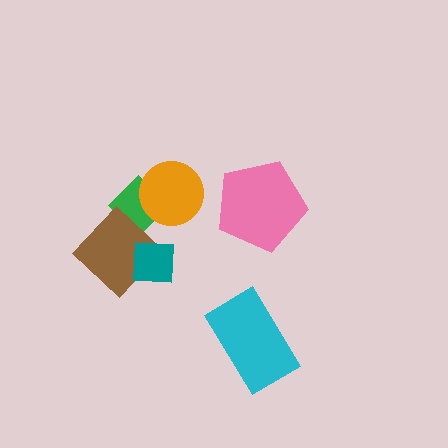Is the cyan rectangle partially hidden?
No, no other shape covers it.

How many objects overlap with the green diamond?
2 objects overlap with the green diamond.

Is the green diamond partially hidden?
Yes, it is partially covered by another shape.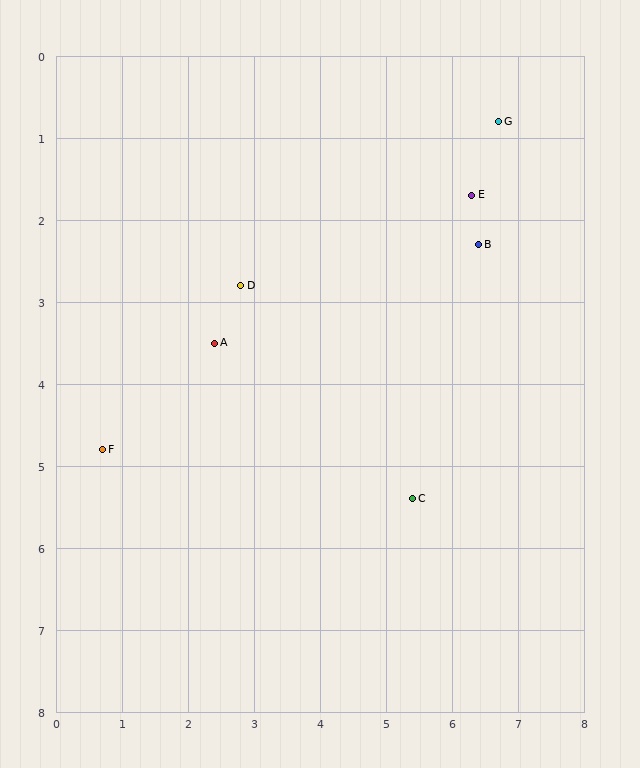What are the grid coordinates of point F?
Point F is at approximately (0.7, 4.8).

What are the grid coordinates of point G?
Point G is at approximately (6.7, 0.8).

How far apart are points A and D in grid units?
Points A and D are about 0.8 grid units apart.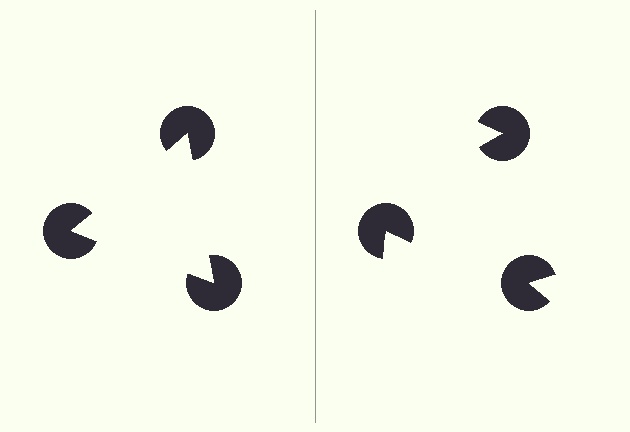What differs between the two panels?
The pac-man discs are positioned identically on both sides; only the wedge orientations differ. On the left they align to a triangle; on the right they are misaligned.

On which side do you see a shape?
An illusory triangle appears on the left side. On the right side the wedge cuts are rotated, so no coherent shape forms.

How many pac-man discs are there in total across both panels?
6 — 3 on each side.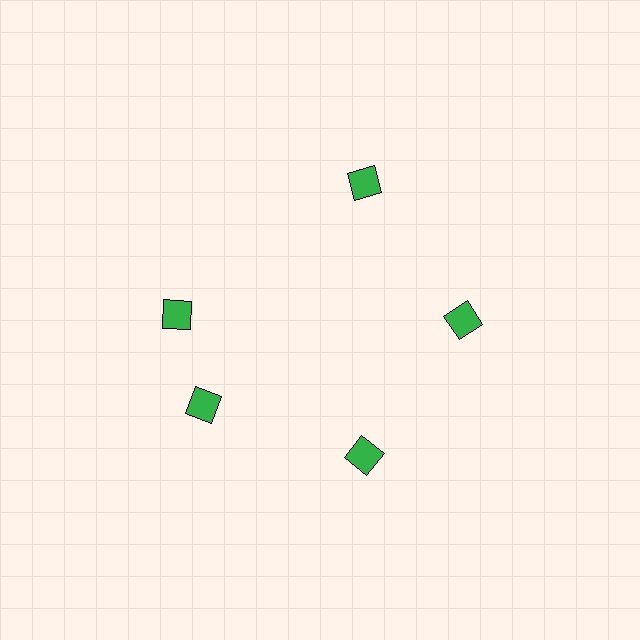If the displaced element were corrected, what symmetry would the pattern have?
It would have 5-fold rotational symmetry — the pattern would map onto itself every 72 degrees.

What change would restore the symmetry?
The symmetry would be restored by rotating it back into even spacing with its neighbors so that all 5 diamonds sit at equal angles and equal distance from the center.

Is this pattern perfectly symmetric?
No. The 5 green diamonds are arranged in a ring, but one element near the 10 o'clock position is rotated out of alignment along the ring, breaking the 5-fold rotational symmetry.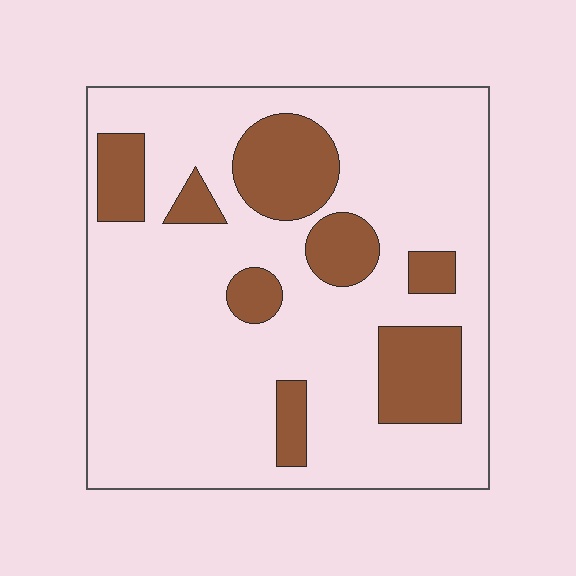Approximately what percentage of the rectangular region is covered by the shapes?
Approximately 20%.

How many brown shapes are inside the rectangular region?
8.